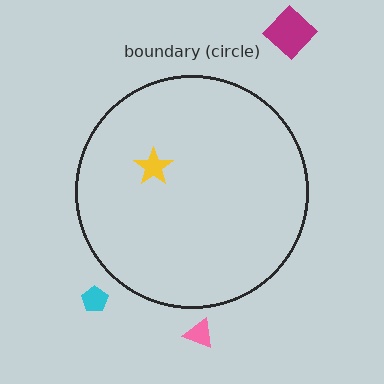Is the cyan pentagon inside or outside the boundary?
Outside.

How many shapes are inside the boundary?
1 inside, 3 outside.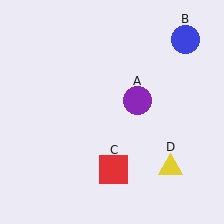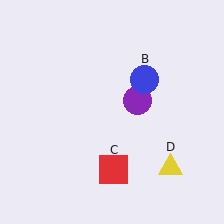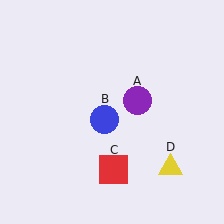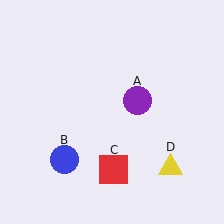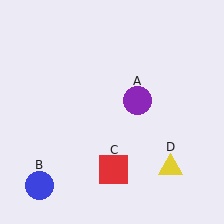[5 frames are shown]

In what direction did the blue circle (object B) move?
The blue circle (object B) moved down and to the left.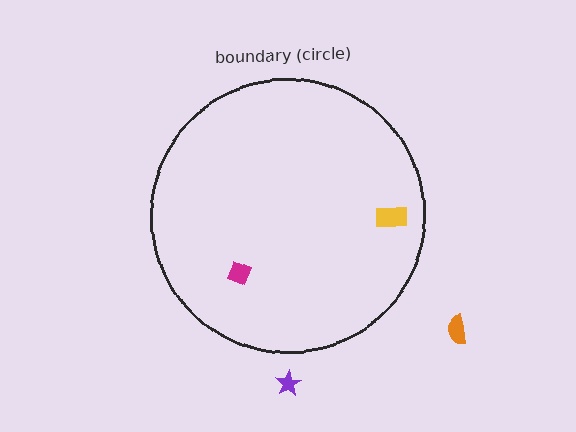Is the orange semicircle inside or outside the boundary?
Outside.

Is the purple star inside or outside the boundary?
Outside.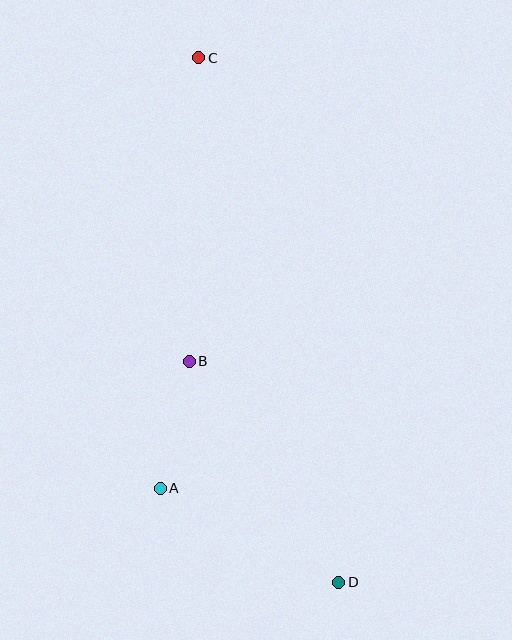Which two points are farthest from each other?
Points C and D are farthest from each other.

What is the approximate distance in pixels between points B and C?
The distance between B and C is approximately 304 pixels.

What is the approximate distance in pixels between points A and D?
The distance between A and D is approximately 202 pixels.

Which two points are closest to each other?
Points A and B are closest to each other.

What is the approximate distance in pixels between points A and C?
The distance between A and C is approximately 432 pixels.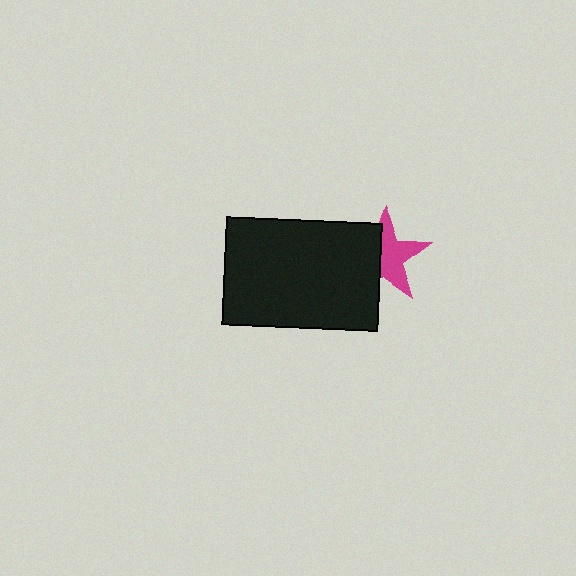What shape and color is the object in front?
The object in front is a black rectangle.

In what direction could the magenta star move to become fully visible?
The magenta star could move right. That would shift it out from behind the black rectangle entirely.